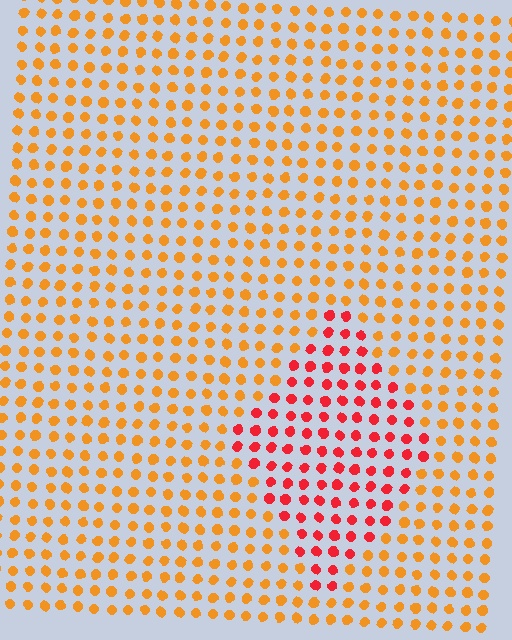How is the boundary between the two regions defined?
The boundary is defined purely by a slight shift in hue (about 38 degrees). Spacing, size, and orientation are identical on both sides.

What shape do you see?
I see a diamond.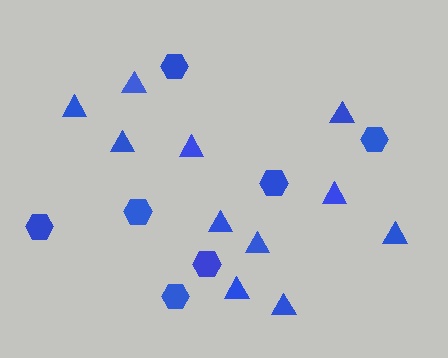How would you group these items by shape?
There are 2 groups: one group of triangles (11) and one group of hexagons (7).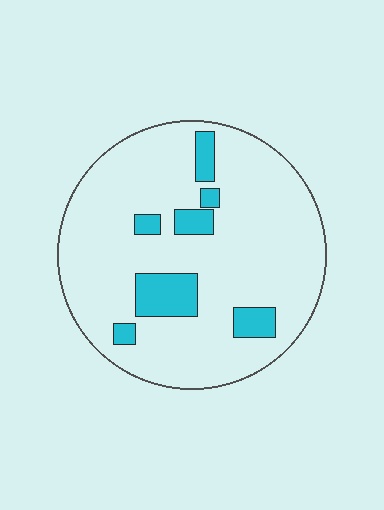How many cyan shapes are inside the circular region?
7.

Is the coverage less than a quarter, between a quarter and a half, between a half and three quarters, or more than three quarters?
Less than a quarter.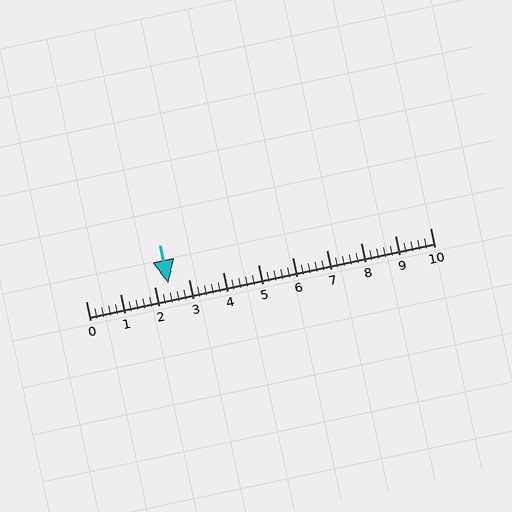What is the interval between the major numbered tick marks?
The major tick marks are spaced 1 units apart.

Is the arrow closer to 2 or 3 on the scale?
The arrow is closer to 2.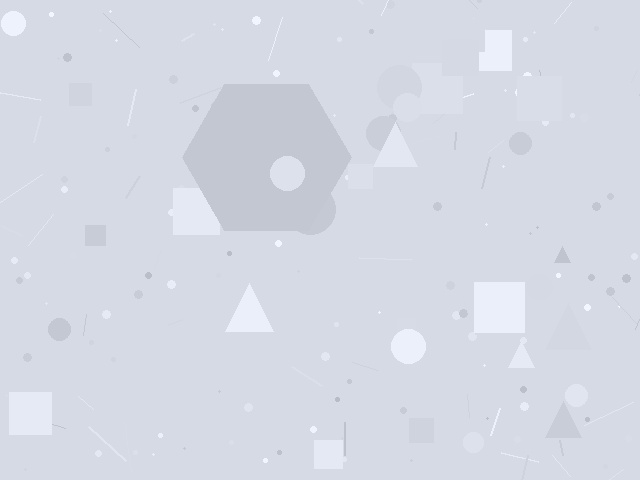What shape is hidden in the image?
A hexagon is hidden in the image.